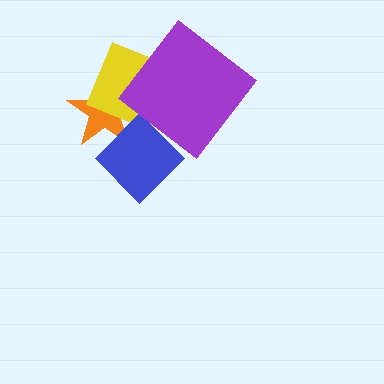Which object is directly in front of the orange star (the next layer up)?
The yellow square is directly in front of the orange star.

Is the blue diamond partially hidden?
Yes, it is partially covered by another shape.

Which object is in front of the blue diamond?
The purple diamond is in front of the blue diamond.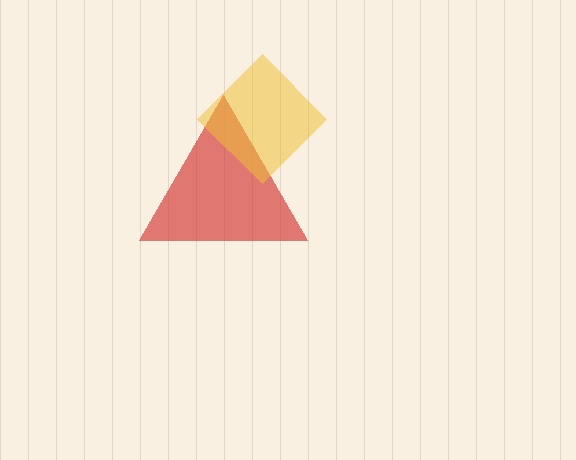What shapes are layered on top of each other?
The layered shapes are: a red triangle, a yellow diamond.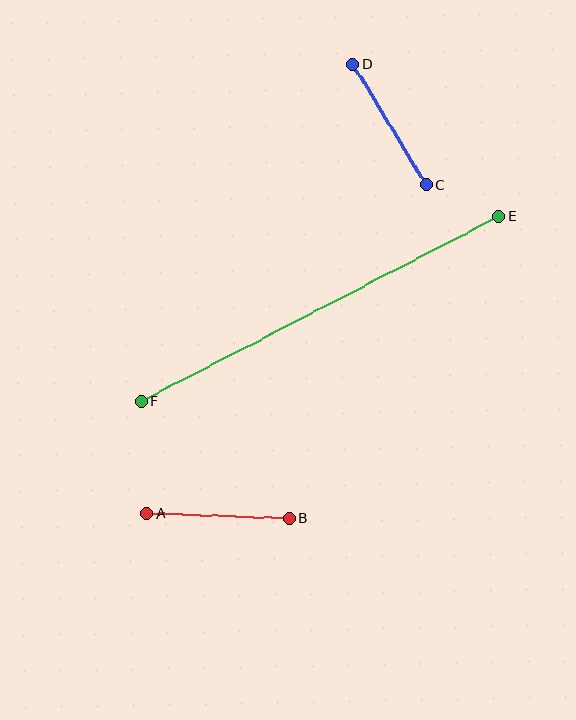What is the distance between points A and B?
The distance is approximately 143 pixels.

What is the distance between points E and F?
The distance is approximately 403 pixels.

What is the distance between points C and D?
The distance is approximately 141 pixels.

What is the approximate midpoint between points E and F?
The midpoint is at approximately (320, 308) pixels.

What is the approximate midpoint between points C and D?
The midpoint is at approximately (390, 125) pixels.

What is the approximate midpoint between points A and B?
The midpoint is at approximately (218, 516) pixels.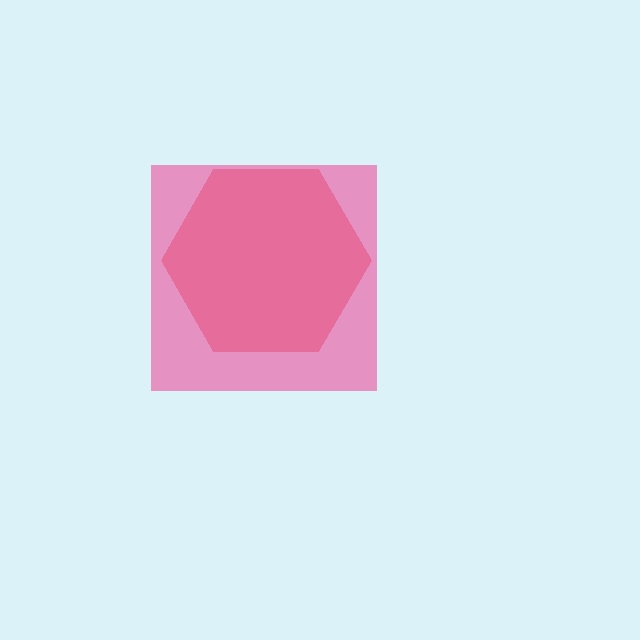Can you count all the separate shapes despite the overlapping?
Yes, there are 2 separate shapes.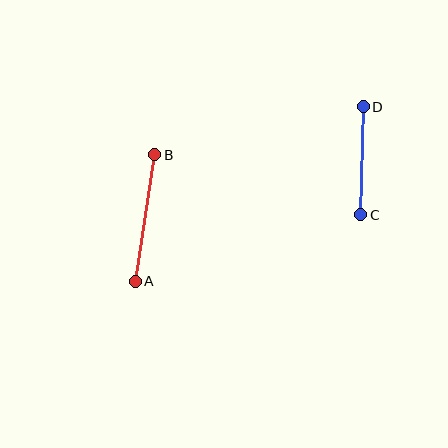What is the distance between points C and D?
The distance is approximately 108 pixels.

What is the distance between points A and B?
The distance is approximately 128 pixels.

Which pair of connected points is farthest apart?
Points A and B are farthest apart.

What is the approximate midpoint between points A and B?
The midpoint is at approximately (145, 218) pixels.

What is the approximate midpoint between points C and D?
The midpoint is at approximately (362, 161) pixels.